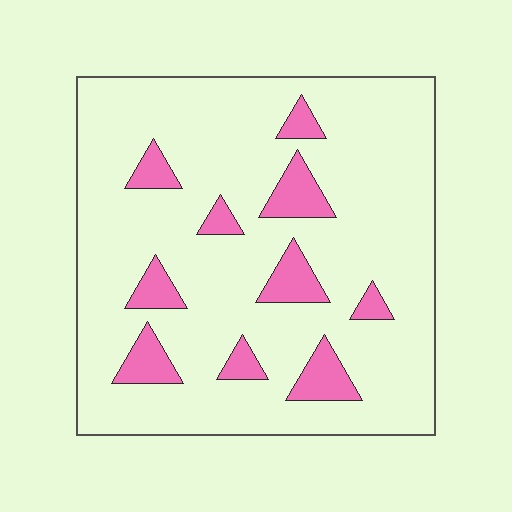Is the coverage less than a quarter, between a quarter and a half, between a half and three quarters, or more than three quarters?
Less than a quarter.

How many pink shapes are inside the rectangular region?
10.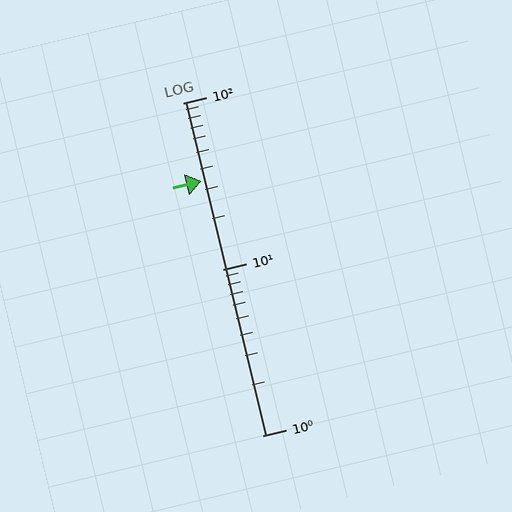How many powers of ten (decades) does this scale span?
The scale spans 2 decades, from 1 to 100.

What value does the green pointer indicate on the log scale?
The pointer indicates approximately 34.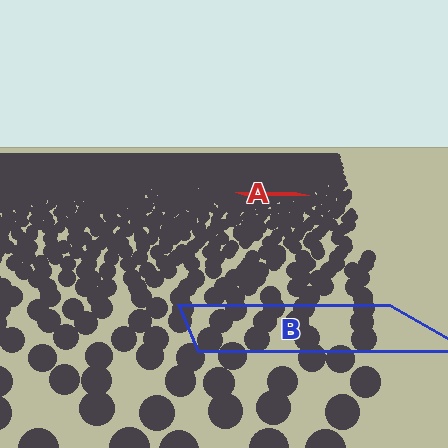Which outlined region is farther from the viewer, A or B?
Region A is farther from the viewer — the texture elements inside it appear smaller and more densely packed.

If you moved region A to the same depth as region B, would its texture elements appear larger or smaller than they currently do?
They would appear larger. At a closer depth, the same texture elements are projected at a bigger on-screen size.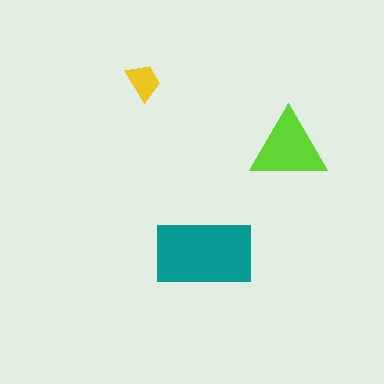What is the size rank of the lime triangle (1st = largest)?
2nd.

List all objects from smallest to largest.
The yellow trapezoid, the lime triangle, the teal rectangle.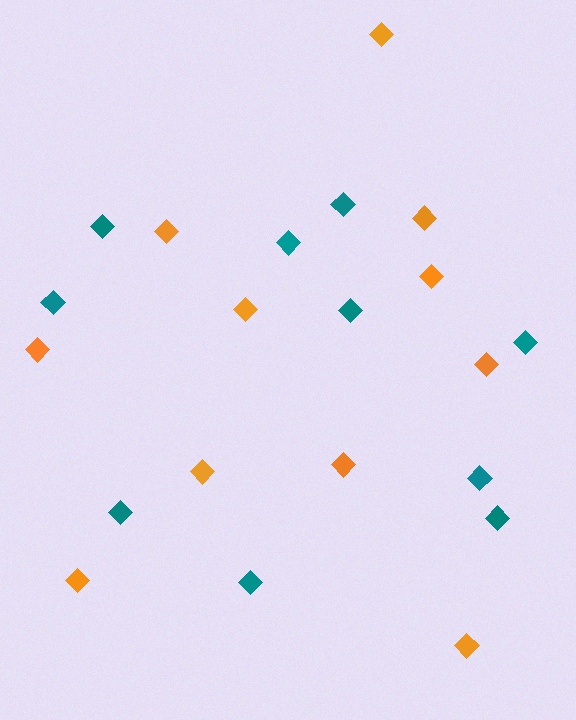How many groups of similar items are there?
There are 2 groups: one group of teal diamonds (10) and one group of orange diamonds (11).